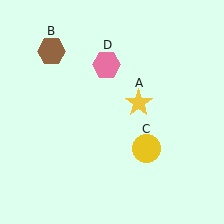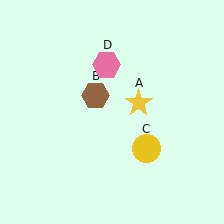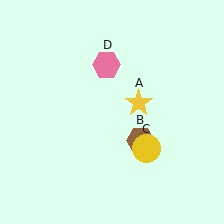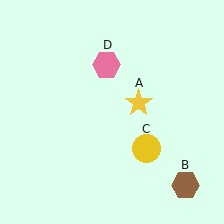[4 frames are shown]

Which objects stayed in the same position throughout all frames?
Yellow star (object A) and yellow circle (object C) and pink hexagon (object D) remained stationary.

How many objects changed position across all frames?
1 object changed position: brown hexagon (object B).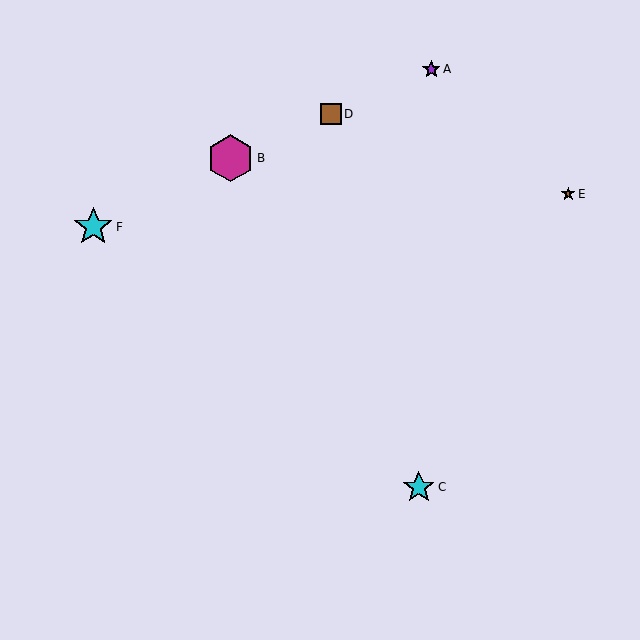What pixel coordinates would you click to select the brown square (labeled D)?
Click at (331, 114) to select the brown square D.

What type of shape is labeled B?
Shape B is a magenta hexagon.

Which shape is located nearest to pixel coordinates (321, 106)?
The brown square (labeled D) at (331, 114) is nearest to that location.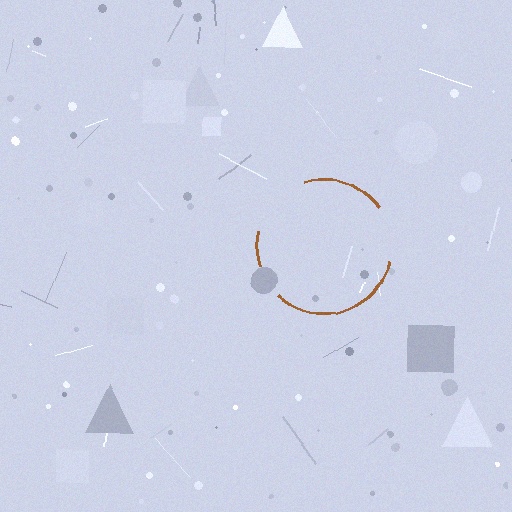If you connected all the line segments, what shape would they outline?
They would outline a circle.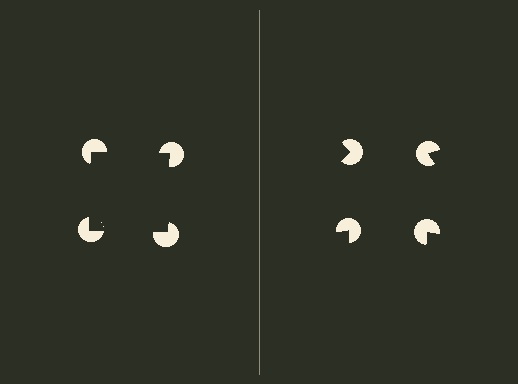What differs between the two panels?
The pac-man discs are positioned identically on both sides; only the wedge orientations differ. On the left they align to a square; on the right they are misaligned.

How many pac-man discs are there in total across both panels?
8 — 4 on each side.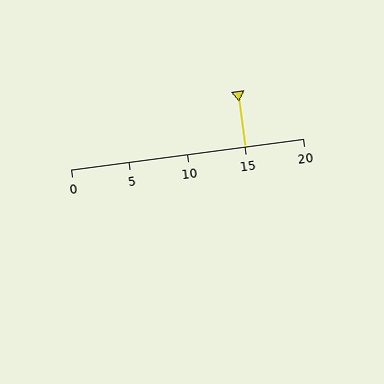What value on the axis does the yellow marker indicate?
The marker indicates approximately 15.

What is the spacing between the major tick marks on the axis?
The major ticks are spaced 5 apart.